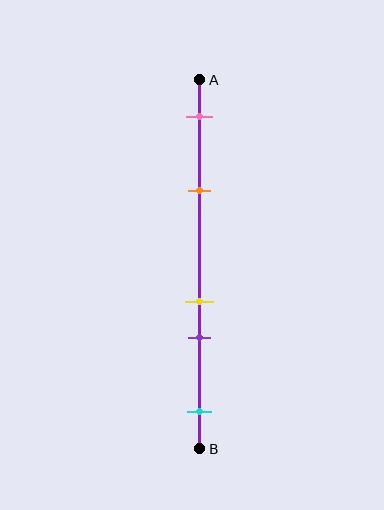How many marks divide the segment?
There are 5 marks dividing the segment.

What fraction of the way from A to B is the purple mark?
The purple mark is approximately 70% (0.7) of the way from A to B.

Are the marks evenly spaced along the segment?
No, the marks are not evenly spaced.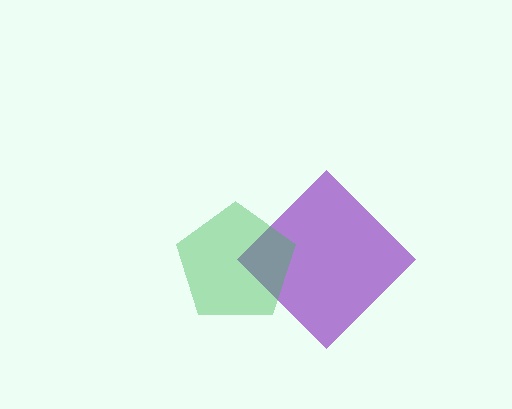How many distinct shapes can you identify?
There are 2 distinct shapes: a purple diamond, a green pentagon.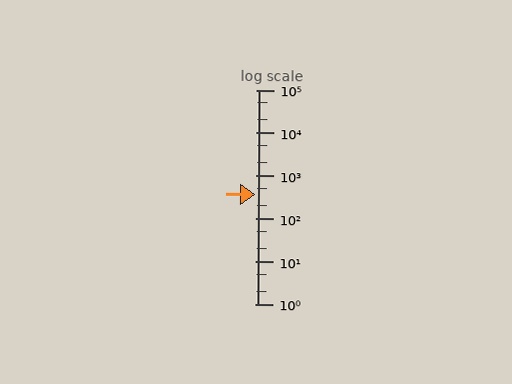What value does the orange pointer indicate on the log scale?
The pointer indicates approximately 360.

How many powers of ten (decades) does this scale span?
The scale spans 5 decades, from 1 to 100000.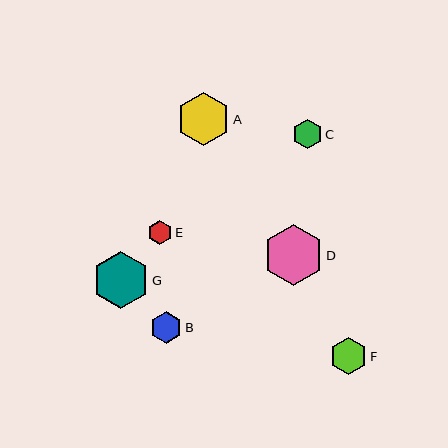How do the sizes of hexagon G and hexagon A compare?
Hexagon G and hexagon A are approximately the same size.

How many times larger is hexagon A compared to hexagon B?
Hexagon A is approximately 1.7 times the size of hexagon B.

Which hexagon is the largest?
Hexagon D is the largest with a size of approximately 60 pixels.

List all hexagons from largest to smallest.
From largest to smallest: D, G, A, F, B, C, E.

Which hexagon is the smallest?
Hexagon E is the smallest with a size of approximately 24 pixels.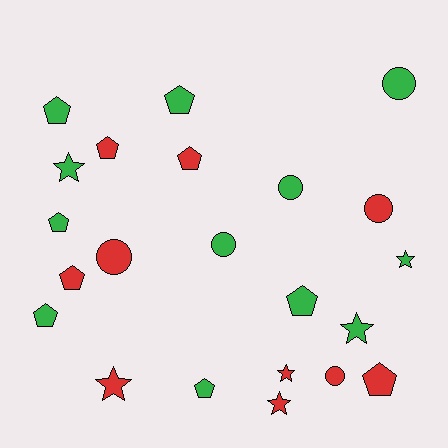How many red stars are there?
There are 3 red stars.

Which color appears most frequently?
Green, with 12 objects.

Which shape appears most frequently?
Pentagon, with 10 objects.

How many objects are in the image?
There are 22 objects.